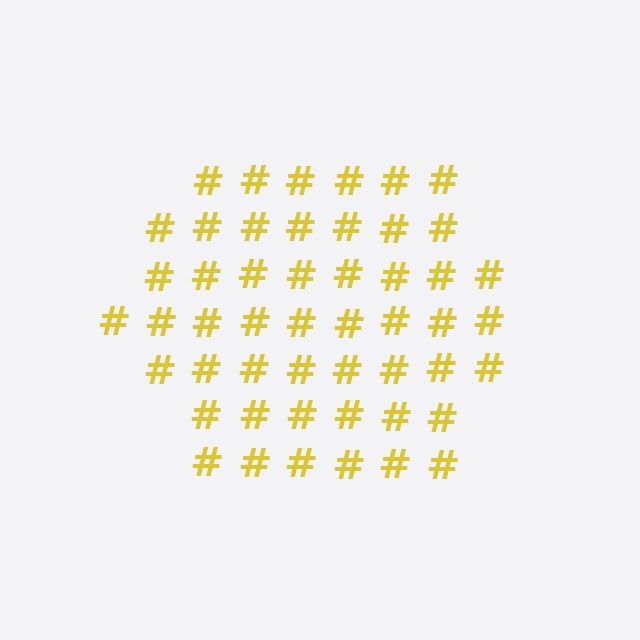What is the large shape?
The large shape is a hexagon.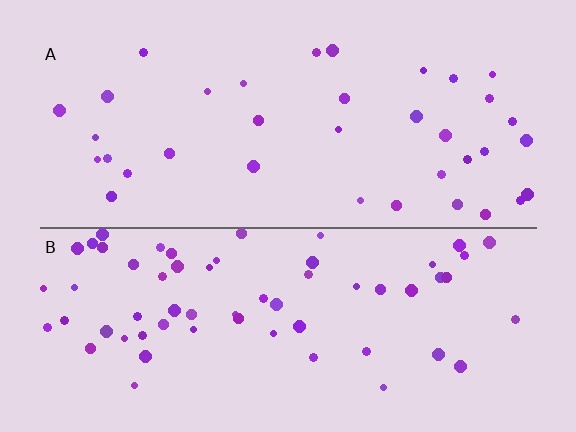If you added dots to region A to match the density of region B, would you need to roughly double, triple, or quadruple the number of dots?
Approximately double.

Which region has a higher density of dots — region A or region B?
B (the bottom).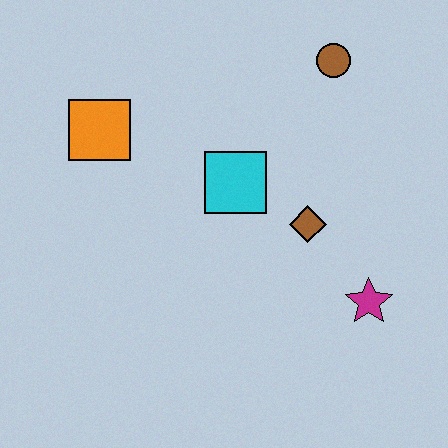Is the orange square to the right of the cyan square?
No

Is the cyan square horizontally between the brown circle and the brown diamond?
No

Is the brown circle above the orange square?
Yes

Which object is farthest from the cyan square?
The magenta star is farthest from the cyan square.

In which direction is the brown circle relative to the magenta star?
The brown circle is above the magenta star.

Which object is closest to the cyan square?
The brown diamond is closest to the cyan square.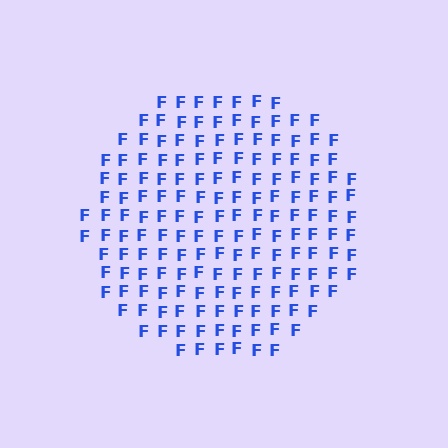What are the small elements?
The small elements are letter F's.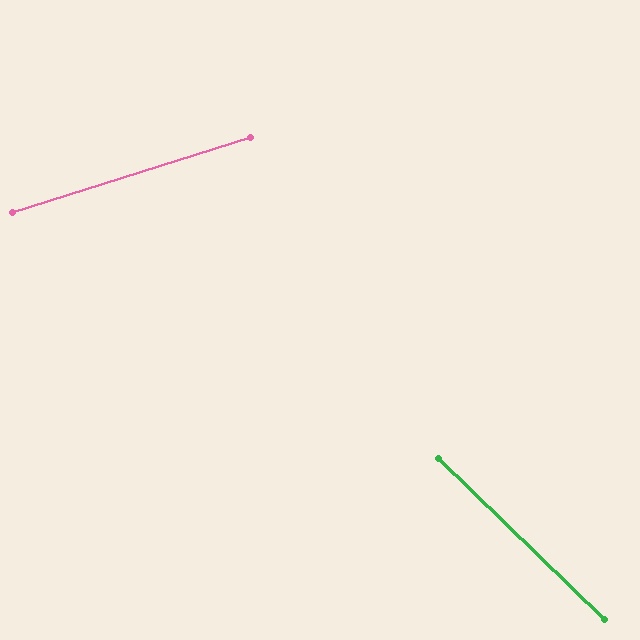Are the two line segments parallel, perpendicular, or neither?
Neither parallel nor perpendicular — they differ by about 62°.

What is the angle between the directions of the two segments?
Approximately 62 degrees.